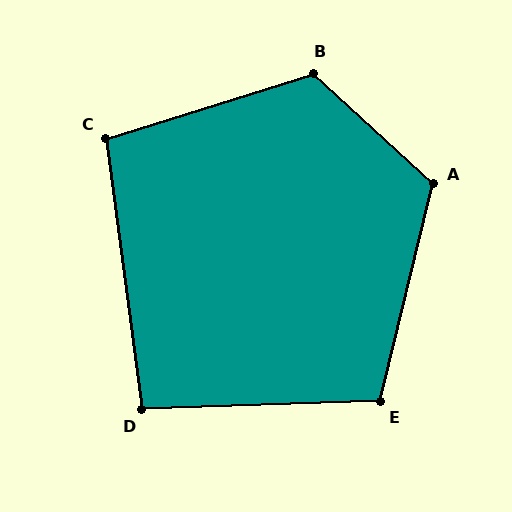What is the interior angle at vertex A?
Approximately 119 degrees (obtuse).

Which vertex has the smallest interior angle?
D, at approximately 96 degrees.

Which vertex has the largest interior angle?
B, at approximately 120 degrees.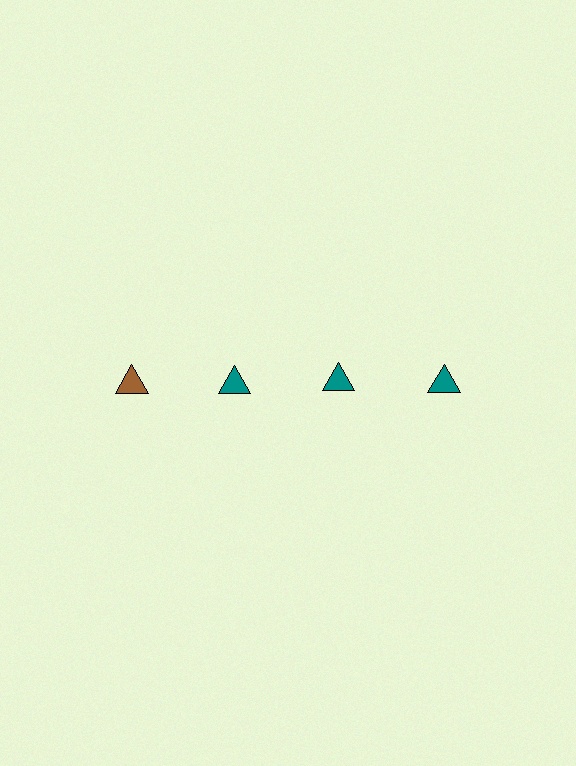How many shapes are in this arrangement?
There are 4 shapes arranged in a grid pattern.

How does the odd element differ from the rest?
It has a different color: brown instead of teal.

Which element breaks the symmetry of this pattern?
The brown triangle in the top row, leftmost column breaks the symmetry. All other shapes are teal triangles.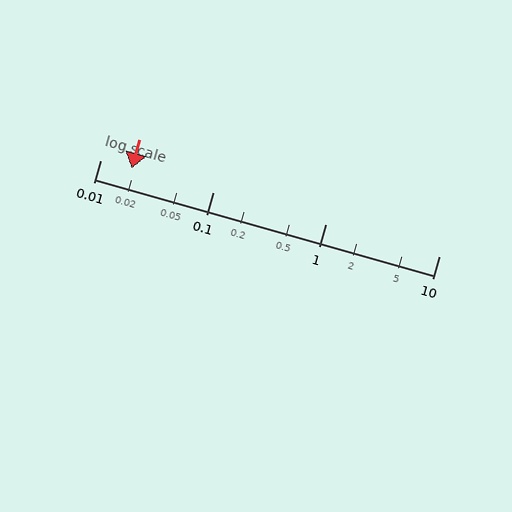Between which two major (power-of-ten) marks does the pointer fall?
The pointer is between 0.01 and 0.1.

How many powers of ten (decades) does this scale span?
The scale spans 3 decades, from 0.01 to 10.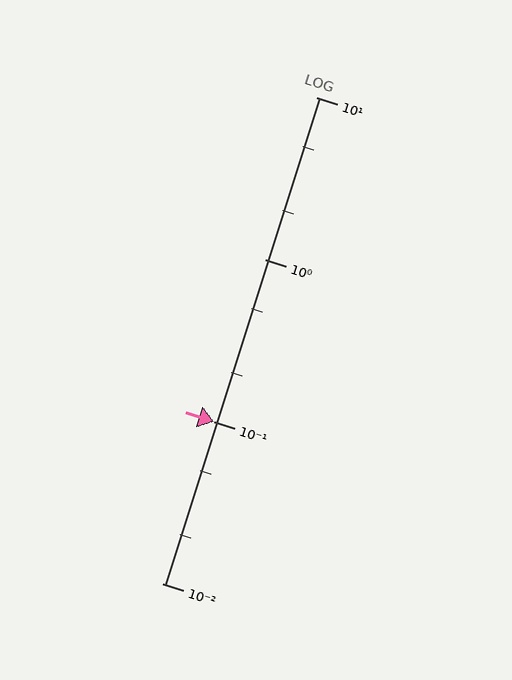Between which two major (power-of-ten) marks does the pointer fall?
The pointer is between 0.01 and 0.1.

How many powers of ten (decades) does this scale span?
The scale spans 3 decades, from 0.01 to 10.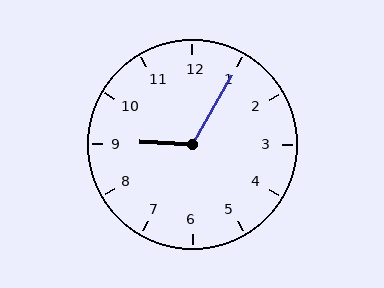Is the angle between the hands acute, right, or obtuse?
It is obtuse.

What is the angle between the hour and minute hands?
Approximately 118 degrees.